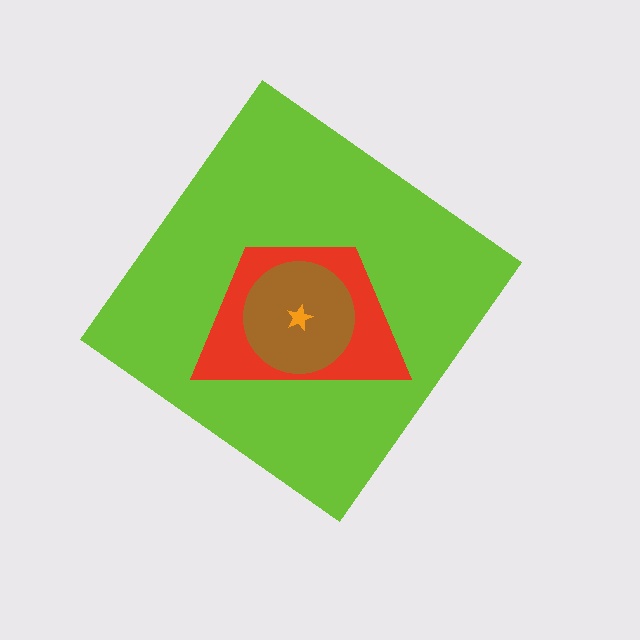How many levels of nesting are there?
4.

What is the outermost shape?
The lime diamond.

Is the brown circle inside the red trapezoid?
Yes.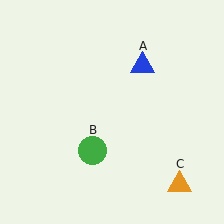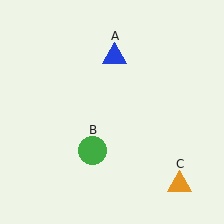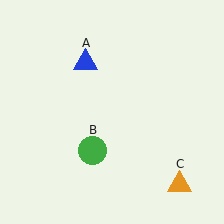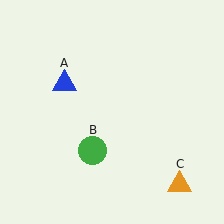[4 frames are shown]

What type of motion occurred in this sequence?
The blue triangle (object A) rotated counterclockwise around the center of the scene.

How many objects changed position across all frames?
1 object changed position: blue triangle (object A).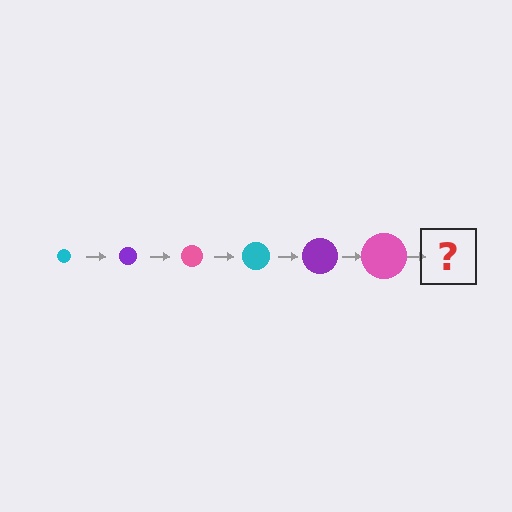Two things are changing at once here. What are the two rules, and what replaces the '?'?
The two rules are that the circle grows larger each step and the color cycles through cyan, purple, and pink. The '?' should be a cyan circle, larger than the previous one.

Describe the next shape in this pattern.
It should be a cyan circle, larger than the previous one.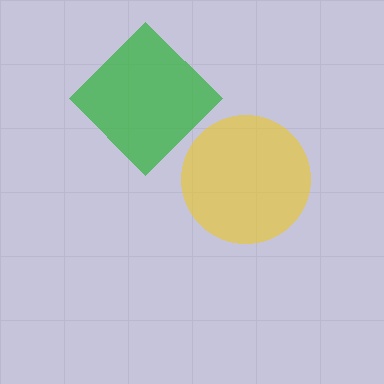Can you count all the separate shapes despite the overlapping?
Yes, there are 2 separate shapes.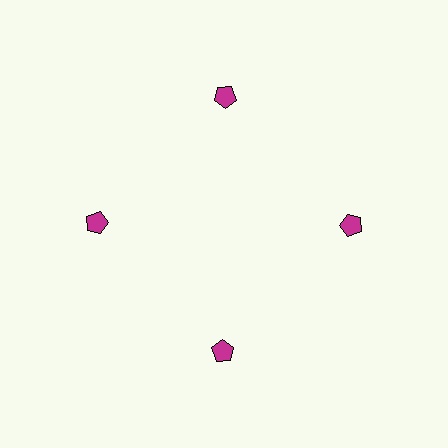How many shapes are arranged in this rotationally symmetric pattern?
There are 4 shapes, arranged in 4 groups of 1.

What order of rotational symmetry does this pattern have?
This pattern has 4-fold rotational symmetry.